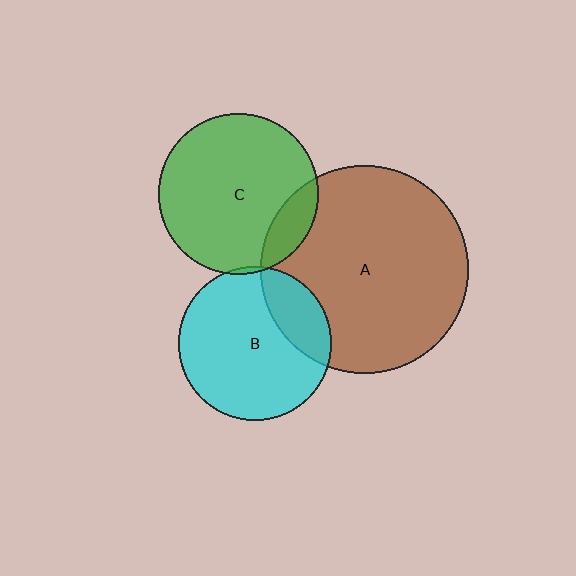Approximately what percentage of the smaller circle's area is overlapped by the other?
Approximately 20%.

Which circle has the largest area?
Circle A (brown).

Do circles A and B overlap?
Yes.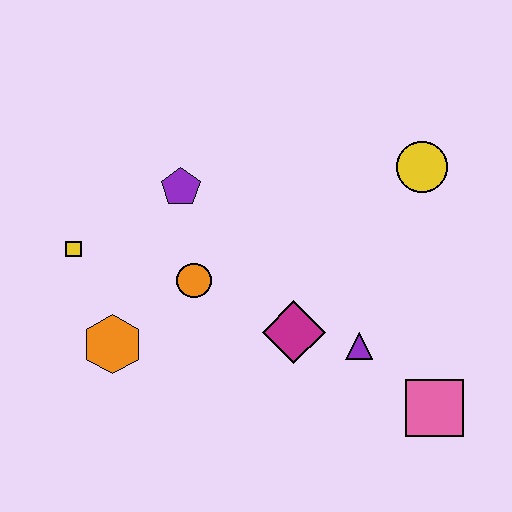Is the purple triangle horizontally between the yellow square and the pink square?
Yes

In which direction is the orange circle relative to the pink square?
The orange circle is to the left of the pink square.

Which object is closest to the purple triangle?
The magenta diamond is closest to the purple triangle.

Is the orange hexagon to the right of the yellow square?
Yes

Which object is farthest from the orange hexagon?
The yellow circle is farthest from the orange hexagon.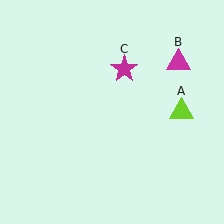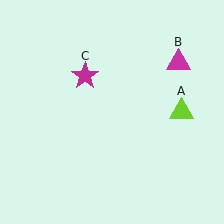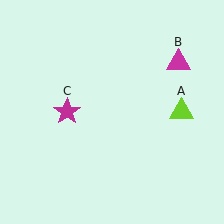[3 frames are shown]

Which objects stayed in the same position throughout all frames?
Lime triangle (object A) and magenta triangle (object B) remained stationary.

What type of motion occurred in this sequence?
The magenta star (object C) rotated counterclockwise around the center of the scene.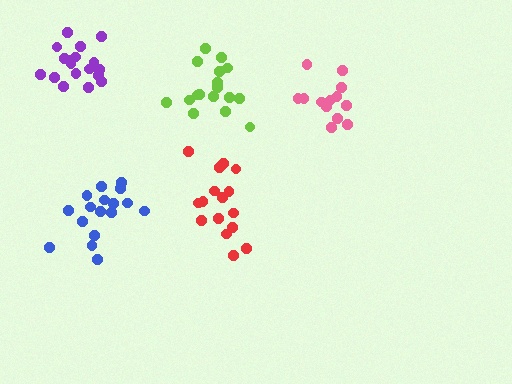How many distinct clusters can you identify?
There are 5 distinct clusters.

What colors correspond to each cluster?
The clusters are colored: red, purple, lime, blue, pink.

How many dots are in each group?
Group 1: 16 dots, Group 2: 18 dots, Group 3: 17 dots, Group 4: 17 dots, Group 5: 13 dots (81 total).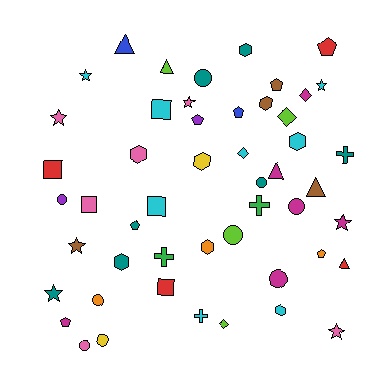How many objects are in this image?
There are 50 objects.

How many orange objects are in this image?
There are 3 orange objects.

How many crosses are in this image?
There are 4 crosses.